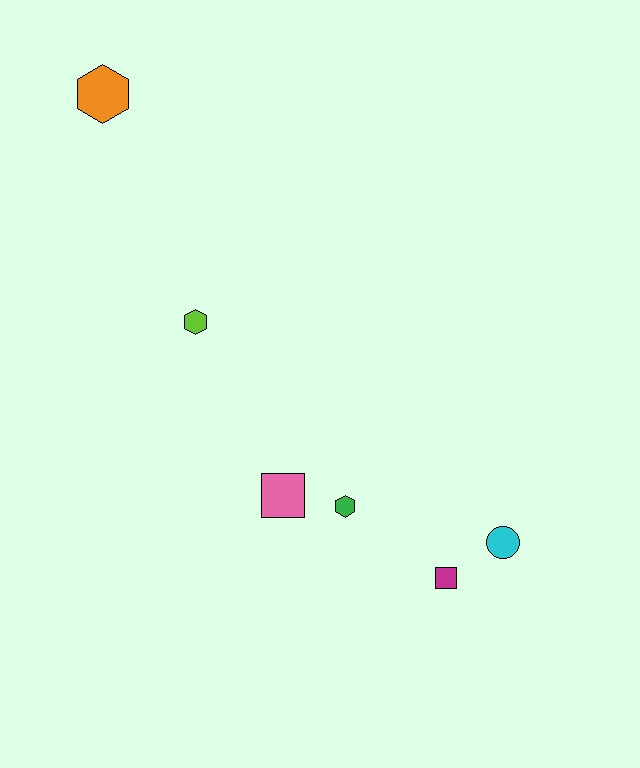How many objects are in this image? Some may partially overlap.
There are 6 objects.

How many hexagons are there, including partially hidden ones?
There are 3 hexagons.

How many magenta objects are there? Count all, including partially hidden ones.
There is 1 magenta object.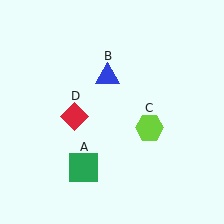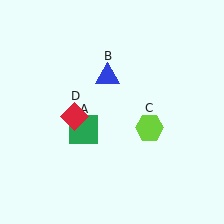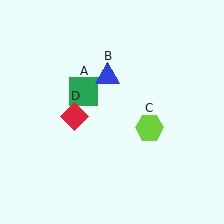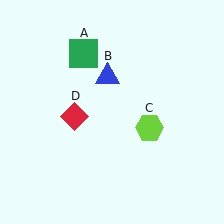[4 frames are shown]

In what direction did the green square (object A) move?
The green square (object A) moved up.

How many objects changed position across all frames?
1 object changed position: green square (object A).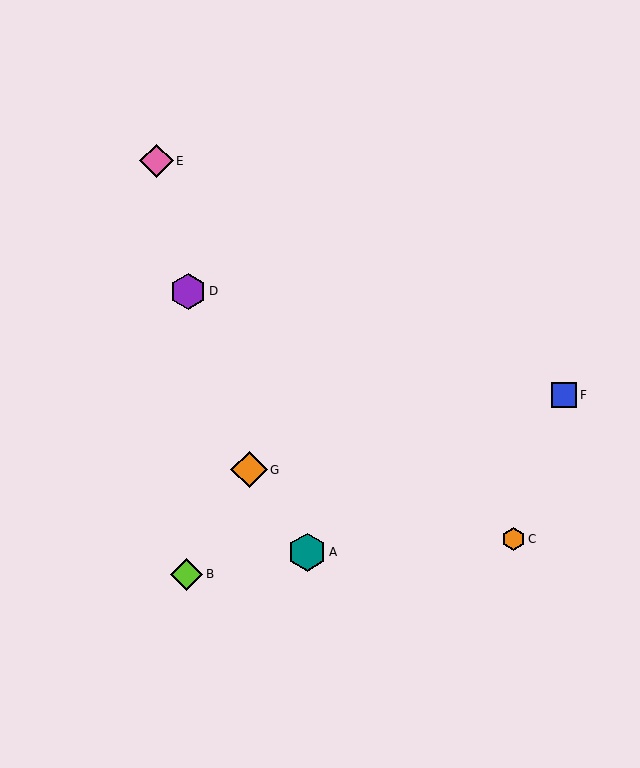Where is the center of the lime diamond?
The center of the lime diamond is at (187, 574).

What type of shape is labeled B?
Shape B is a lime diamond.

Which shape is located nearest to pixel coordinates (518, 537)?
The orange hexagon (labeled C) at (513, 539) is nearest to that location.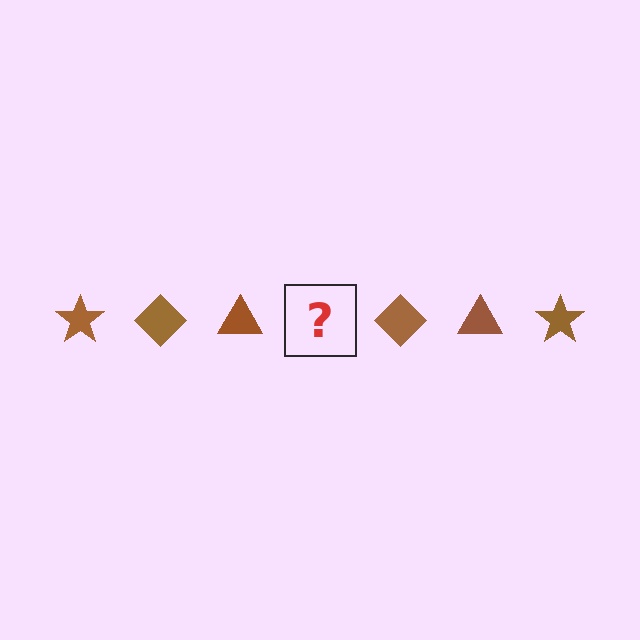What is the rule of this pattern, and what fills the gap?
The rule is that the pattern cycles through star, diamond, triangle shapes in brown. The gap should be filled with a brown star.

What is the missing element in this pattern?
The missing element is a brown star.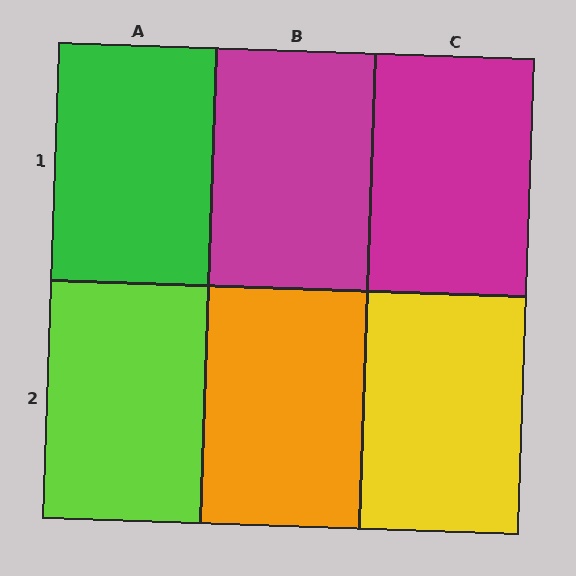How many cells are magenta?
2 cells are magenta.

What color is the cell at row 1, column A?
Green.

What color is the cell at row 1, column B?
Magenta.